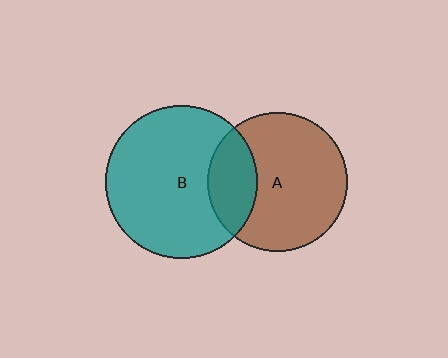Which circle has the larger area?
Circle B (teal).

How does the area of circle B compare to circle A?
Approximately 1.2 times.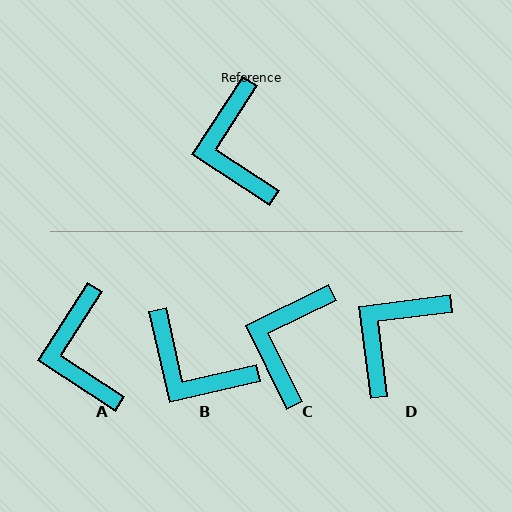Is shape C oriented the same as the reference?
No, it is off by about 31 degrees.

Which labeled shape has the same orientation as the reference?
A.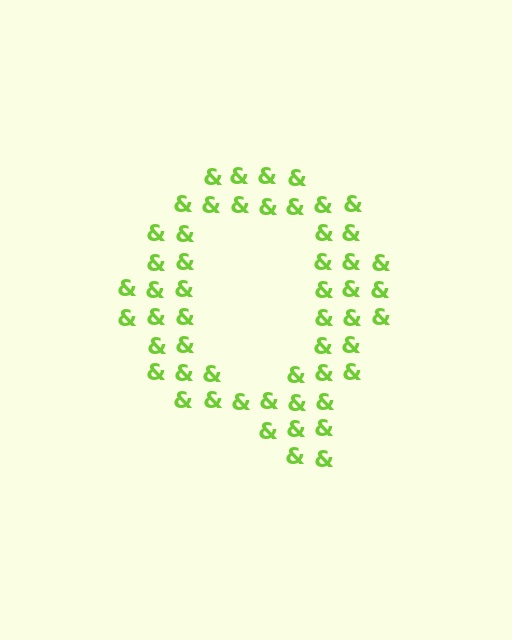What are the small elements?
The small elements are ampersands.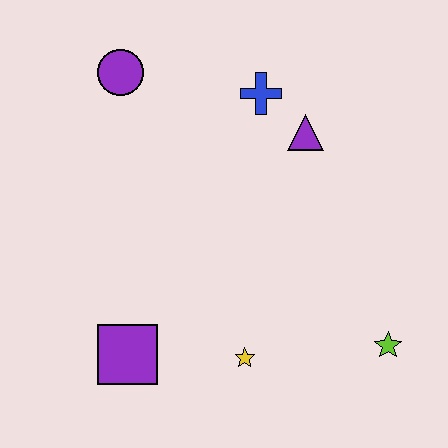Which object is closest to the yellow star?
The purple square is closest to the yellow star.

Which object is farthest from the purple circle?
The lime star is farthest from the purple circle.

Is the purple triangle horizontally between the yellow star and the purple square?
No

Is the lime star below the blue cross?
Yes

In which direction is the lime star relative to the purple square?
The lime star is to the right of the purple square.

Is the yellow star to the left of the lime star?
Yes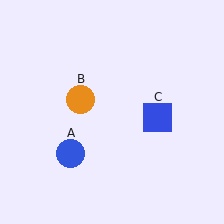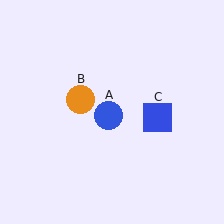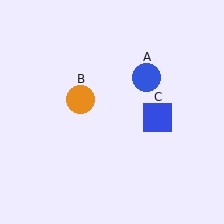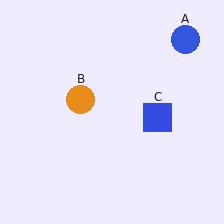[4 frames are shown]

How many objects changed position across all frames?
1 object changed position: blue circle (object A).